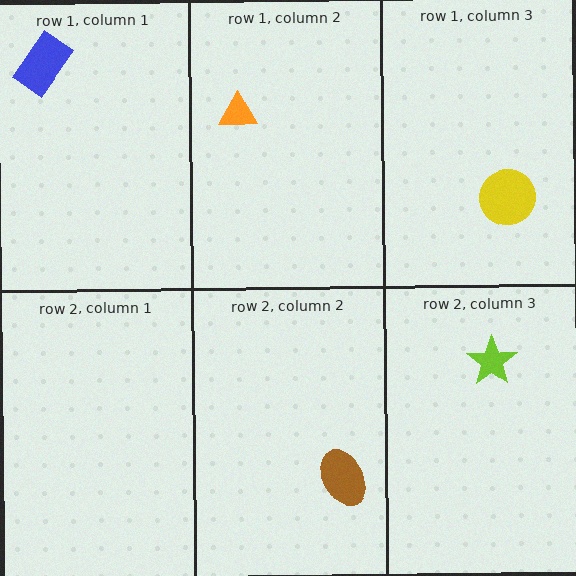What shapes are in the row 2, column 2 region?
The brown ellipse.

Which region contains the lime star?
The row 2, column 3 region.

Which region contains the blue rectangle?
The row 1, column 1 region.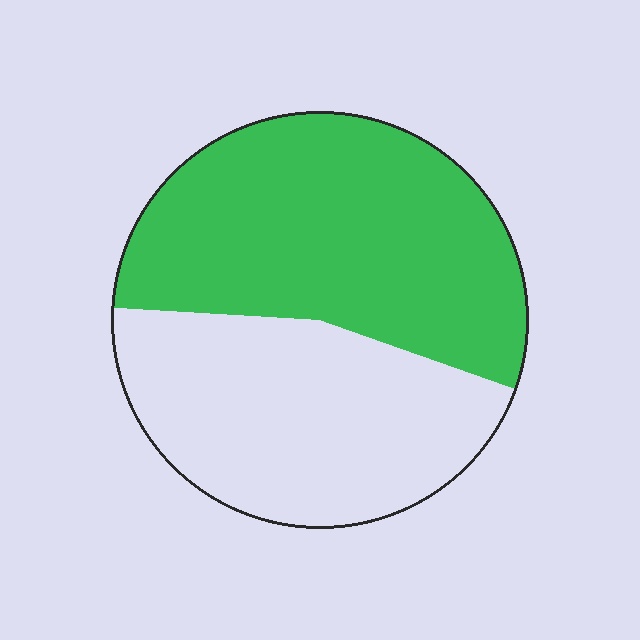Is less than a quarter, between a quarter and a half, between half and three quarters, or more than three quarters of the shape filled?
Between half and three quarters.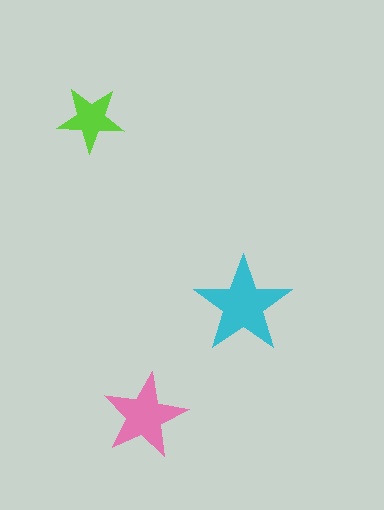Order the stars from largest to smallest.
the cyan one, the pink one, the lime one.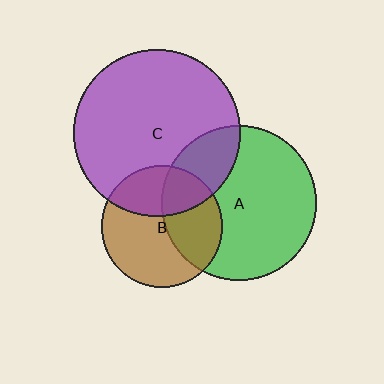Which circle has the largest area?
Circle C (purple).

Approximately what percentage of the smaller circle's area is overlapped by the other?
Approximately 40%.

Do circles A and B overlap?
Yes.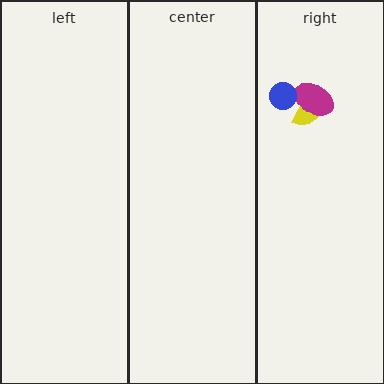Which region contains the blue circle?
The right region.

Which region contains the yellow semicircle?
The right region.